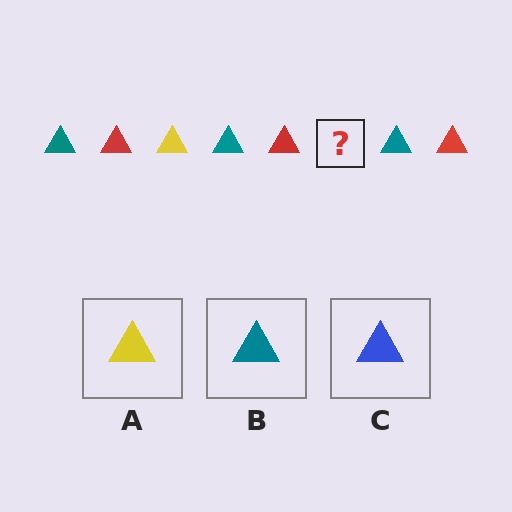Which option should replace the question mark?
Option A.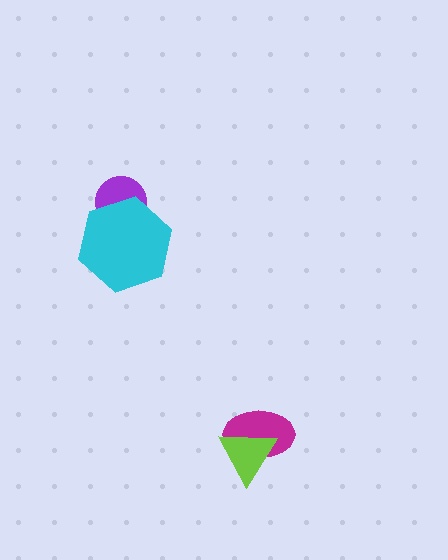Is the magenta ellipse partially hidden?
Yes, it is partially covered by another shape.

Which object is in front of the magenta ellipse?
The lime triangle is in front of the magenta ellipse.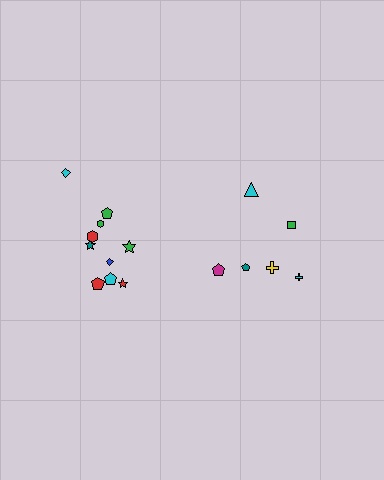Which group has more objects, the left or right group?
The left group.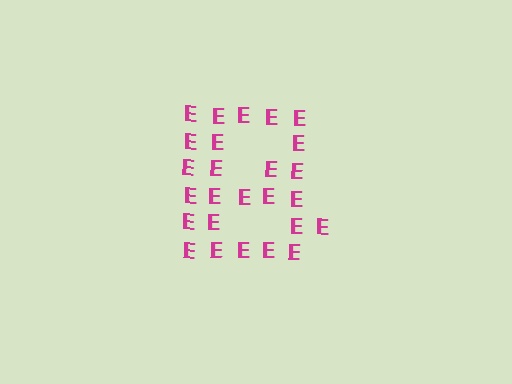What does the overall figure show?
The overall figure shows the letter B.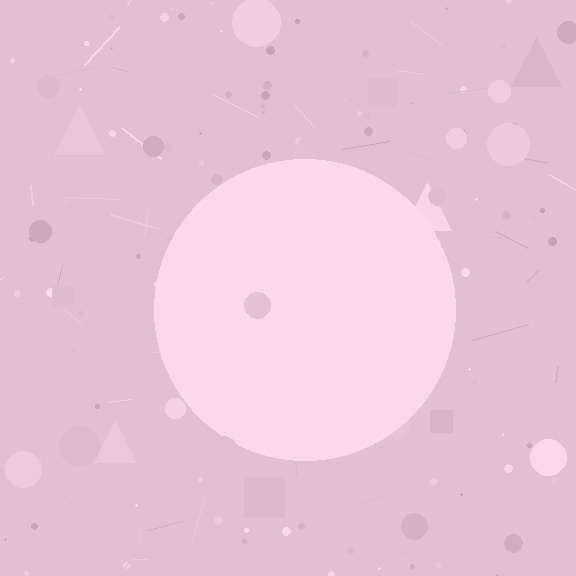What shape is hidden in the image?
A circle is hidden in the image.